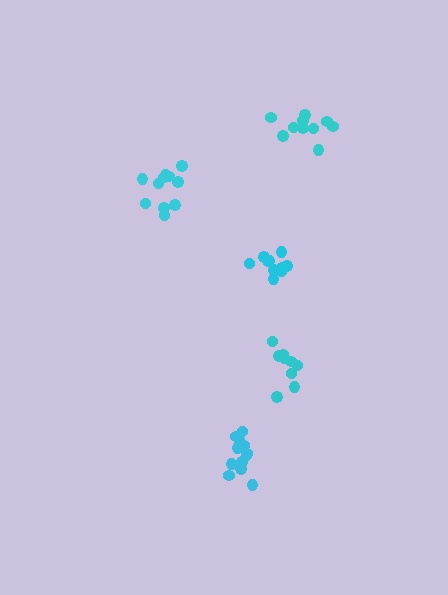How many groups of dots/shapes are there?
There are 5 groups.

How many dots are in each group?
Group 1: 11 dots, Group 2: 11 dots, Group 3: 9 dots, Group 4: 10 dots, Group 5: 12 dots (53 total).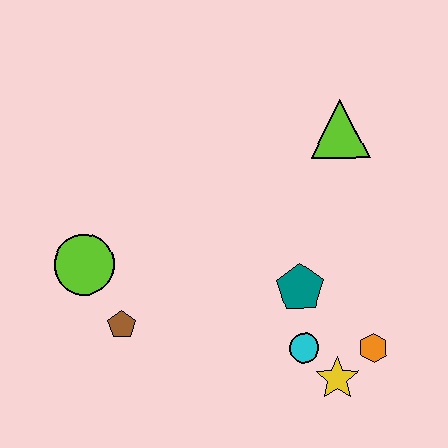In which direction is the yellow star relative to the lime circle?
The yellow star is to the right of the lime circle.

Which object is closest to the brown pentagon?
The lime circle is closest to the brown pentagon.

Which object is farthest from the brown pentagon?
The lime triangle is farthest from the brown pentagon.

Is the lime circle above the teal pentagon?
Yes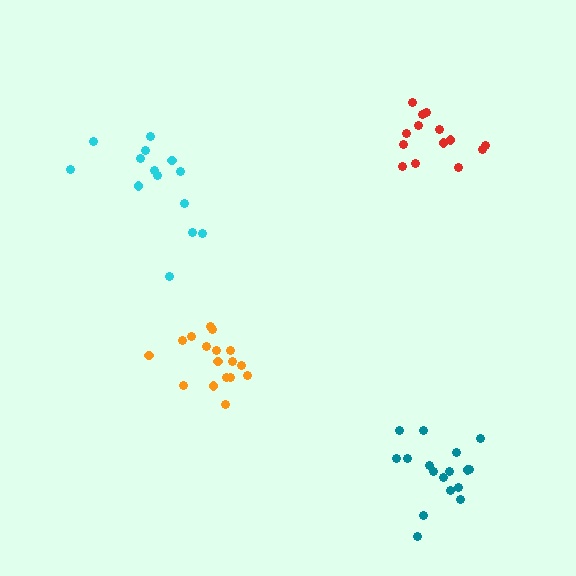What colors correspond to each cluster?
The clusters are colored: red, orange, teal, cyan.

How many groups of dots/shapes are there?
There are 4 groups.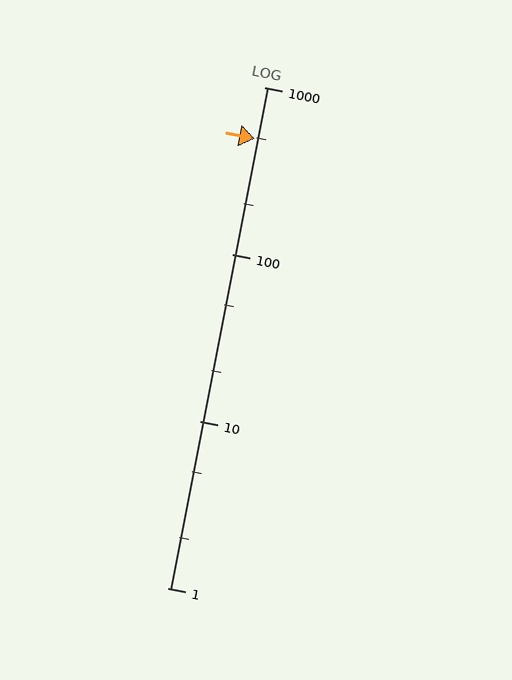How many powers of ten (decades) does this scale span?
The scale spans 3 decades, from 1 to 1000.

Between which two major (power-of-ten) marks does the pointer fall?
The pointer is between 100 and 1000.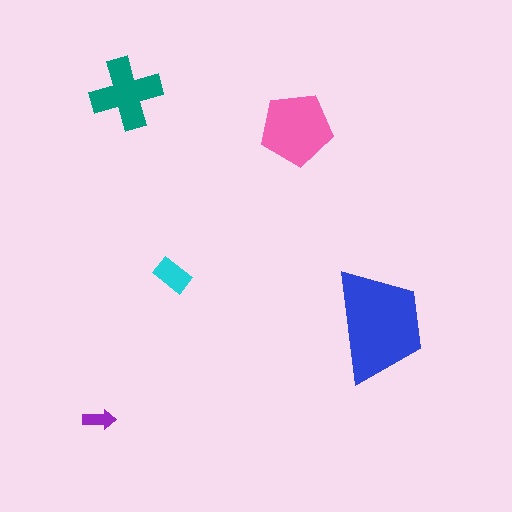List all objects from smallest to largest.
The purple arrow, the cyan rectangle, the teal cross, the pink pentagon, the blue trapezoid.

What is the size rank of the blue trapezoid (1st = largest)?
1st.